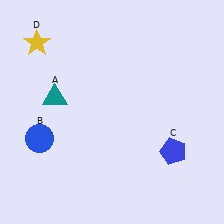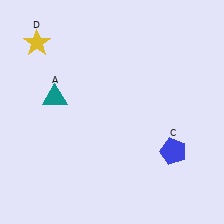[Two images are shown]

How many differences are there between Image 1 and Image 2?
There is 1 difference between the two images.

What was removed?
The blue circle (B) was removed in Image 2.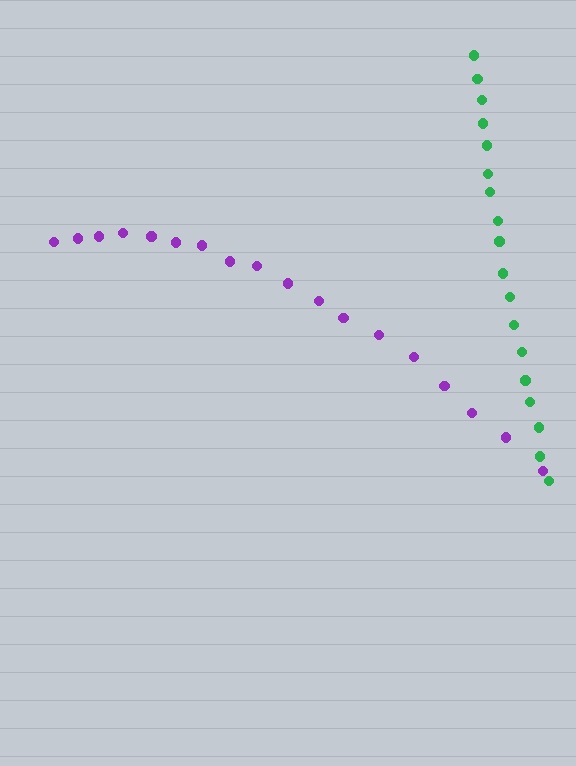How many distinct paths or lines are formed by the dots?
There are 2 distinct paths.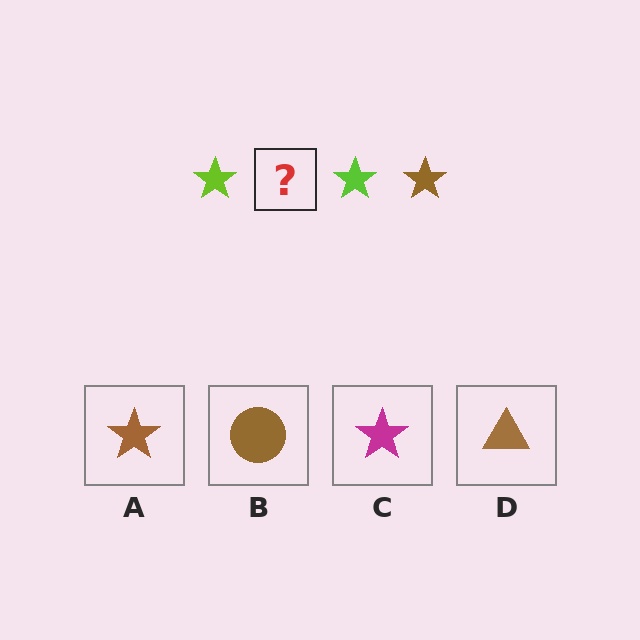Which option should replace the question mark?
Option A.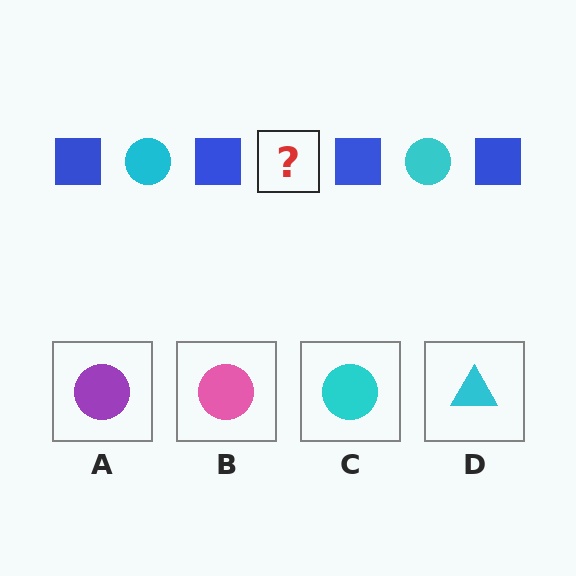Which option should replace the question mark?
Option C.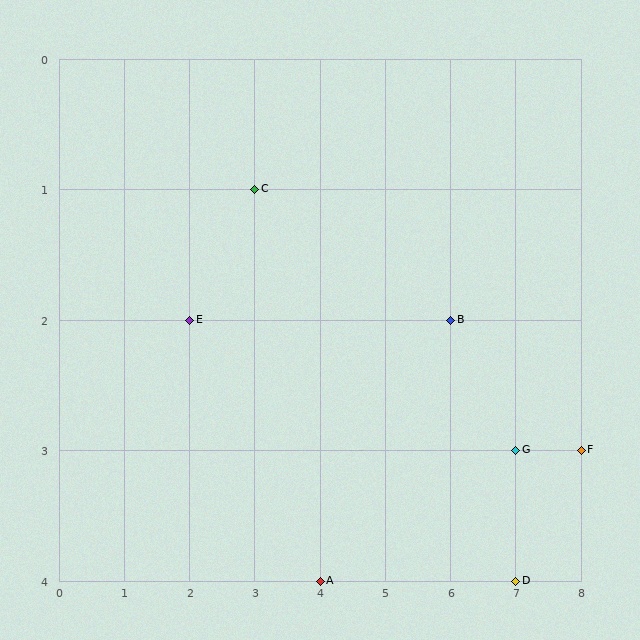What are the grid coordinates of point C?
Point C is at grid coordinates (3, 1).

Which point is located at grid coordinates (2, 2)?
Point E is at (2, 2).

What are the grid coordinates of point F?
Point F is at grid coordinates (8, 3).